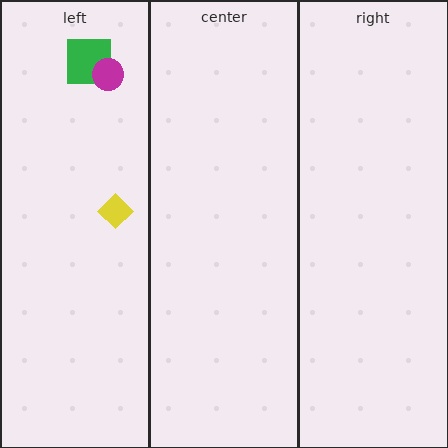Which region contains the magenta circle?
The left region.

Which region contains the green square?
The left region.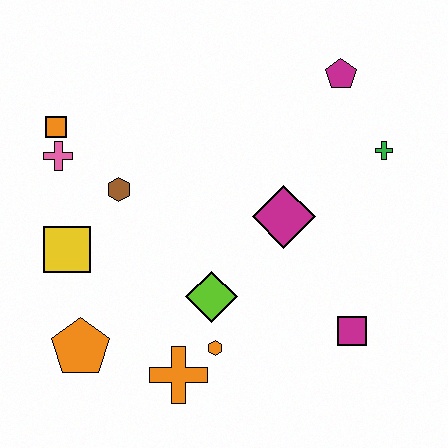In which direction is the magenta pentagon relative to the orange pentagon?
The magenta pentagon is above the orange pentagon.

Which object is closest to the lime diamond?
The orange hexagon is closest to the lime diamond.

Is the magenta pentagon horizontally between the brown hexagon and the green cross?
Yes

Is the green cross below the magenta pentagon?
Yes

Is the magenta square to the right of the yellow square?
Yes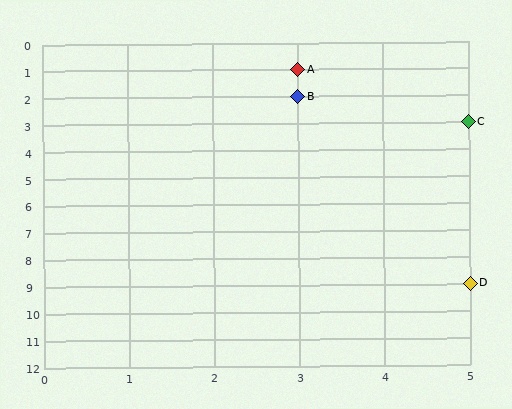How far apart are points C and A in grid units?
Points C and A are 2 columns and 2 rows apart (about 2.8 grid units diagonally).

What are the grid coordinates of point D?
Point D is at grid coordinates (5, 9).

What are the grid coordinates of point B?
Point B is at grid coordinates (3, 2).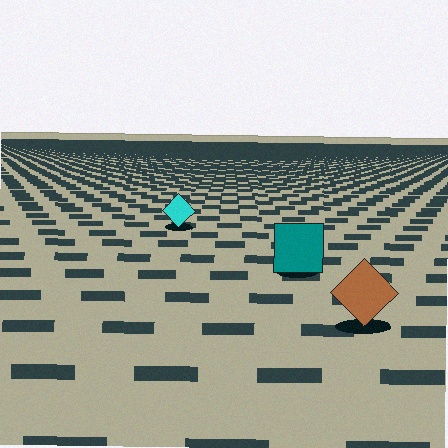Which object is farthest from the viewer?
The cyan diamond is farthest from the viewer. It appears smaller and the ground texture around it is denser.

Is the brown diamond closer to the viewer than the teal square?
Yes. The brown diamond is closer — you can tell from the texture gradient: the ground texture is coarser near it.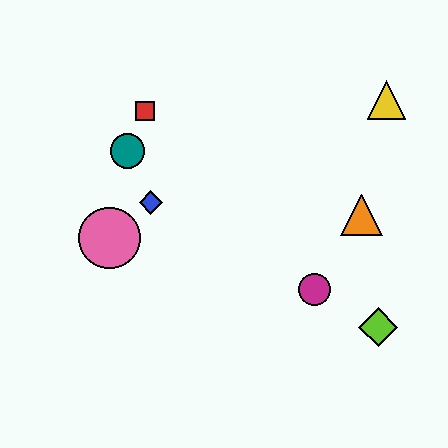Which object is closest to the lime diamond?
The magenta circle is closest to the lime diamond.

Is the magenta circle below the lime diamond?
No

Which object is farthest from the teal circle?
The lime diamond is farthest from the teal circle.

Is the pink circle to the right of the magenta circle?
No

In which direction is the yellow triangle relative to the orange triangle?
The yellow triangle is above the orange triangle.